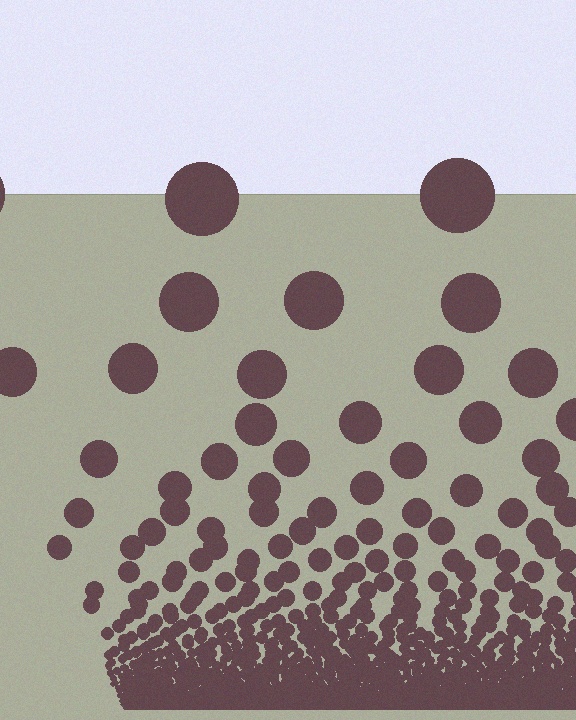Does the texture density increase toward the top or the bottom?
Density increases toward the bottom.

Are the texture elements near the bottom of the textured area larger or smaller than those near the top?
Smaller. The gradient is inverted — elements near the bottom are smaller and denser.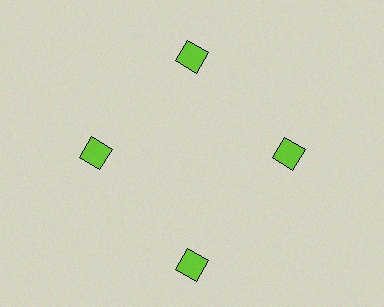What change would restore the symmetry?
The symmetry would be restored by moving it inward, back onto the ring so that all 4 squares sit at equal angles and equal distance from the center.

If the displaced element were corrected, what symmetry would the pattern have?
It would have 4-fold rotational symmetry — the pattern would map onto itself every 90 degrees.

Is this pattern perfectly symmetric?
No. The 4 lime squares are arranged in a ring, but one element near the 6 o'clock position is pushed outward from the center, breaking the 4-fold rotational symmetry.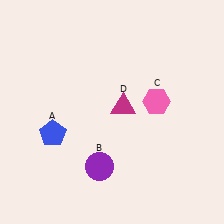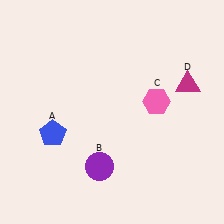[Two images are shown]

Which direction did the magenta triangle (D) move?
The magenta triangle (D) moved right.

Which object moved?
The magenta triangle (D) moved right.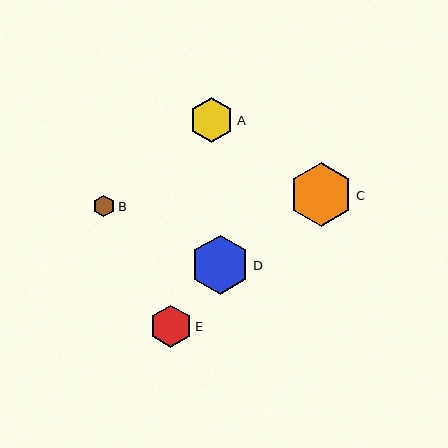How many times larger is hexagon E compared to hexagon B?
Hexagon E is approximately 2.0 times the size of hexagon B.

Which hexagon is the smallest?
Hexagon B is the smallest with a size of approximately 21 pixels.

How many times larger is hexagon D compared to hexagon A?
Hexagon D is approximately 1.3 times the size of hexagon A.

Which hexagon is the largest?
Hexagon C is the largest with a size of approximately 63 pixels.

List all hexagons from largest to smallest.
From largest to smallest: C, D, A, E, B.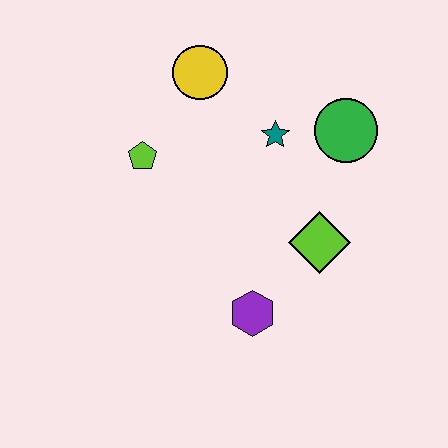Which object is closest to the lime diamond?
The purple hexagon is closest to the lime diamond.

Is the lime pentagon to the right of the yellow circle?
No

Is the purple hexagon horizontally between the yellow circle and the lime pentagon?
No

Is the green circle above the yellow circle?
No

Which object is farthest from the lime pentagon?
The green circle is farthest from the lime pentagon.